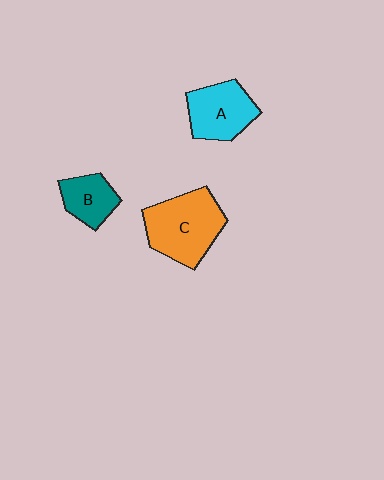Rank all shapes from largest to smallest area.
From largest to smallest: C (orange), A (cyan), B (teal).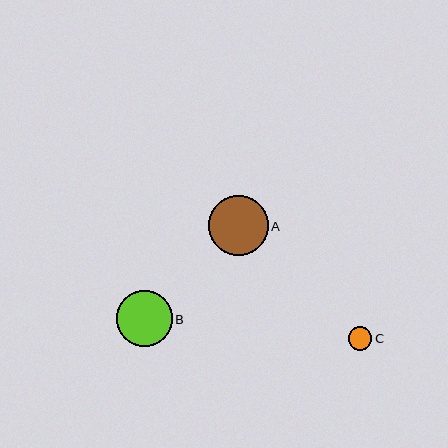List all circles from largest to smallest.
From largest to smallest: A, B, C.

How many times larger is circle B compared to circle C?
Circle B is approximately 2.3 times the size of circle C.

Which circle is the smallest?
Circle C is the smallest with a size of approximately 24 pixels.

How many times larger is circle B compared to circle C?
Circle B is approximately 2.3 times the size of circle C.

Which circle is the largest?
Circle A is the largest with a size of approximately 59 pixels.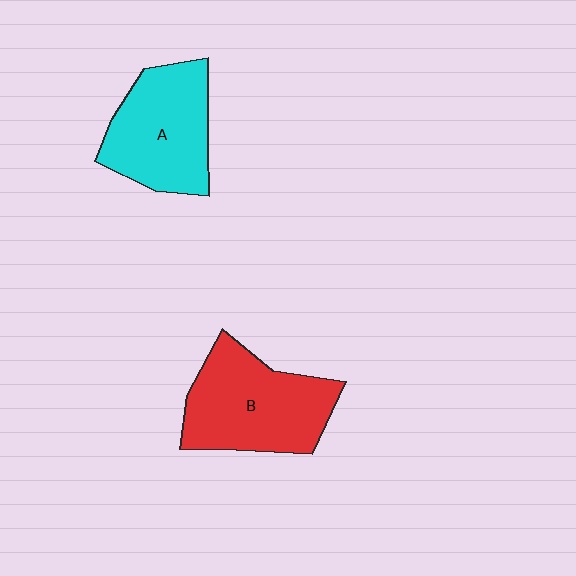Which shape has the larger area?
Shape B (red).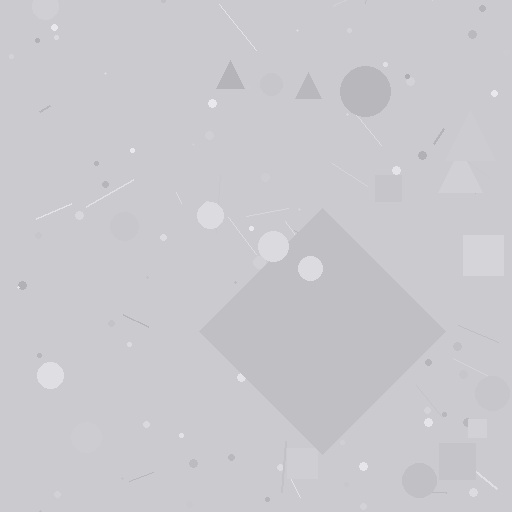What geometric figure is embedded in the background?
A diamond is embedded in the background.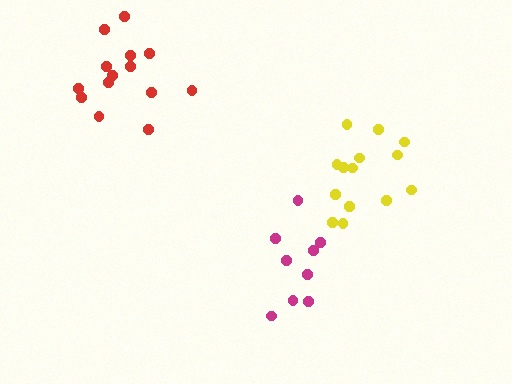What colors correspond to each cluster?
The clusters are colored: red, magenta, yellow.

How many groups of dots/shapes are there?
There are 3 groups.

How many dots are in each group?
Group 1: 14 dots, Group 2: 9 dots, Group 3: 14 dots (37 total).